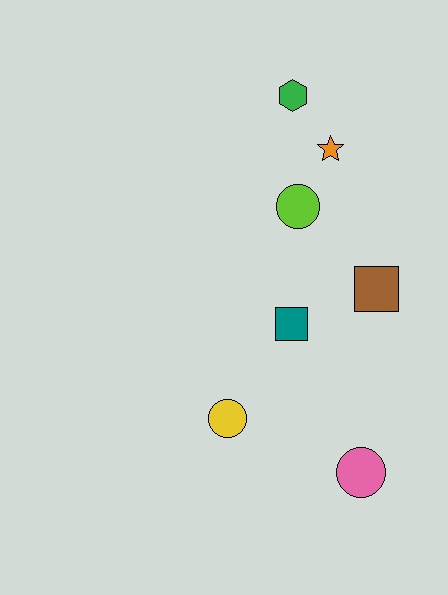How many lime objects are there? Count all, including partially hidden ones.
There is 1 lime object.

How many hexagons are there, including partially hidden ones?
There is 1 hexagon.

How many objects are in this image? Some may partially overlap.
There are 7 objects.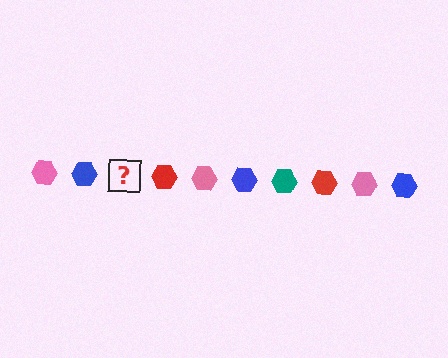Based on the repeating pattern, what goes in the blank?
The blank should be a teal hexagon.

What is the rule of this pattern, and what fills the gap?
The rule is that the pattern cycles through pink, blue, teal, red hexagons. The gap should be filled with a teal hexagon.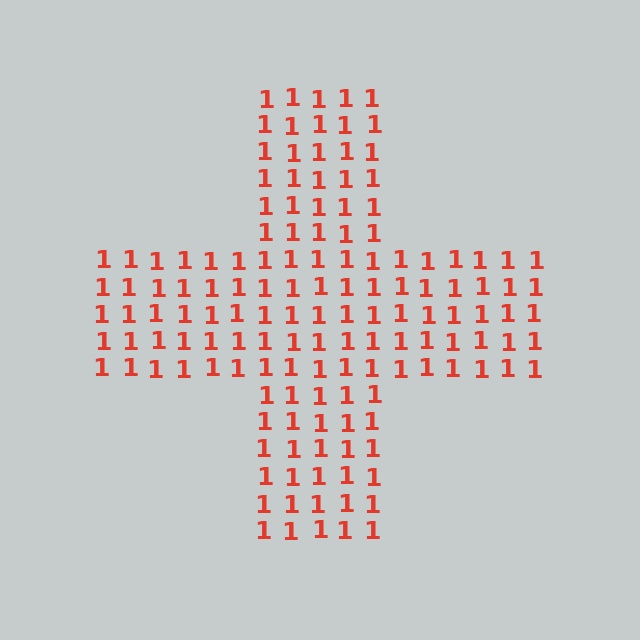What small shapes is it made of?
It is made of small digit 1's.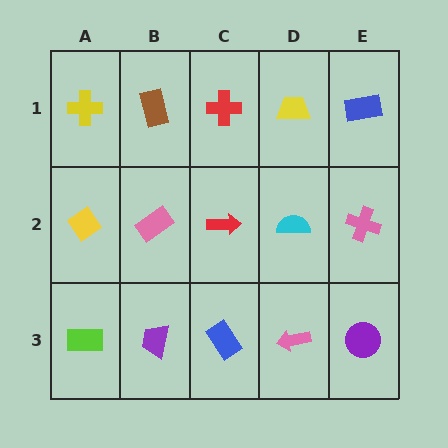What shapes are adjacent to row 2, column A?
A yellow cross (row 1, column A), a lime rectangle (row 3, column A), a pink rectangle (row 2, column B).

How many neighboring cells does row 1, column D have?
3.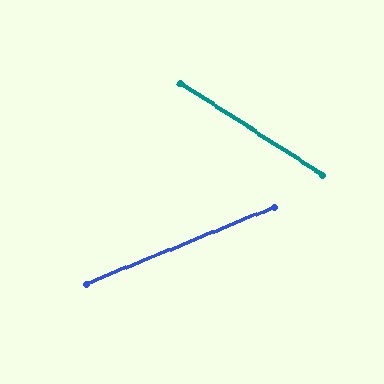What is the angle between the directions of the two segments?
Approximately 55 degrees.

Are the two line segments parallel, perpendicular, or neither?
Neither parallel nor perpendicular — they differ by about 55°.